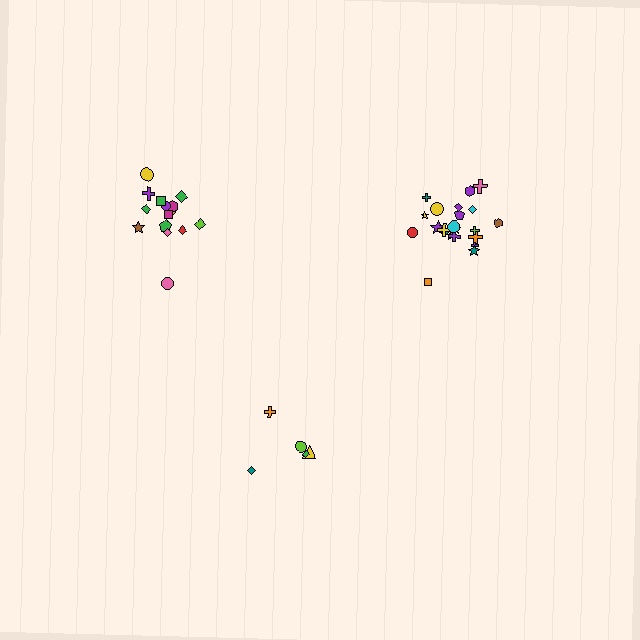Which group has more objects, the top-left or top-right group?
The top-right group.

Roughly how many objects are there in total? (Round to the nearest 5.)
Roughly 40 objects in total.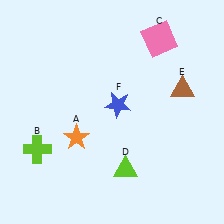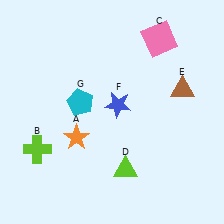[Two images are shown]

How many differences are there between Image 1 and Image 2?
There is 1 difference between the two images.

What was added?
A cyan pentagon (G) was added in Image 2.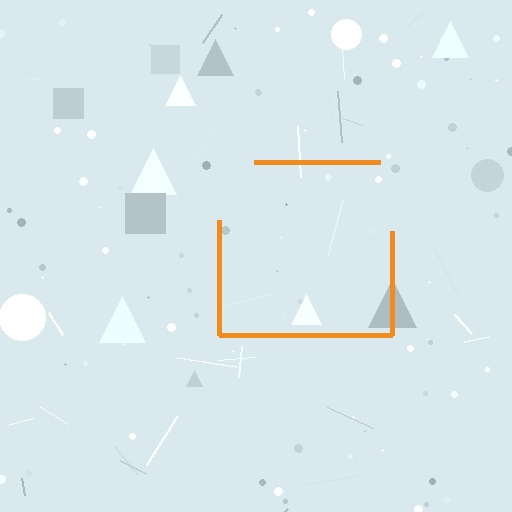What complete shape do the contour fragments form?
The contour fragments form a square.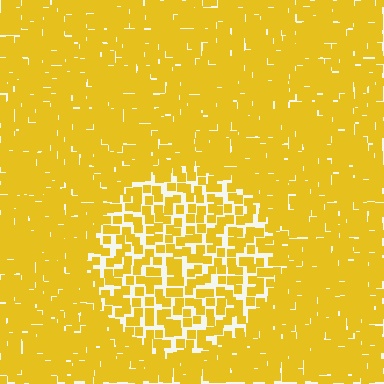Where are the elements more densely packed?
The elements are more densely packed outside the circle boundary.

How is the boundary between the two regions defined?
The boundary is defined by a change in element density (approximately 2.0x ratio). All elements are the same color, size, and shape.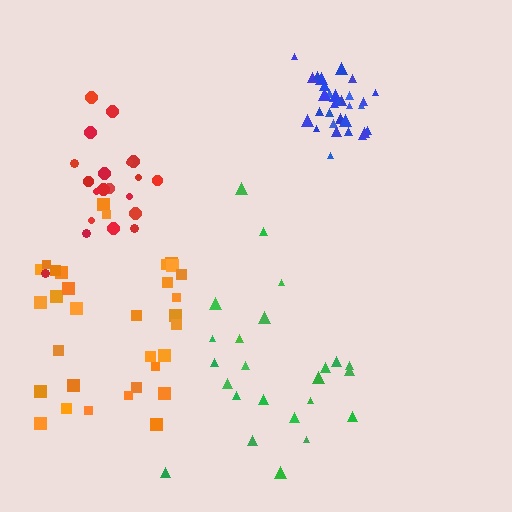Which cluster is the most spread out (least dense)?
Green.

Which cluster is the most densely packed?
Blue.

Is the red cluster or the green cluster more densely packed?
Red.